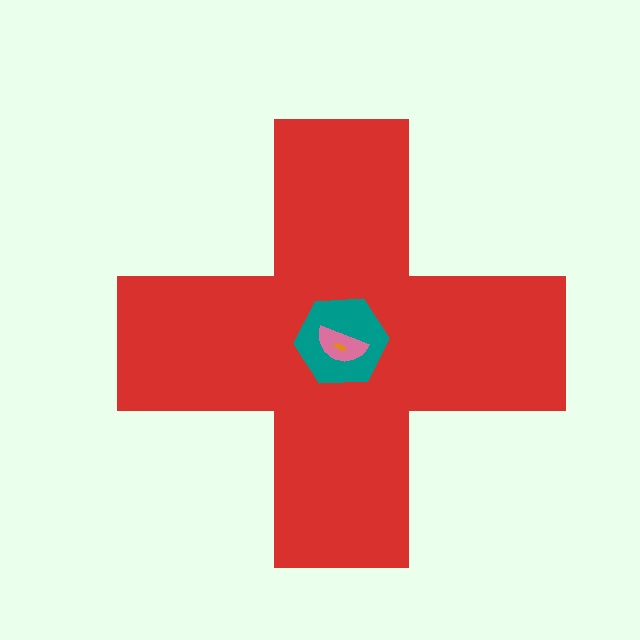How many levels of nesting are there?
4.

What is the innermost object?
The orange arrow.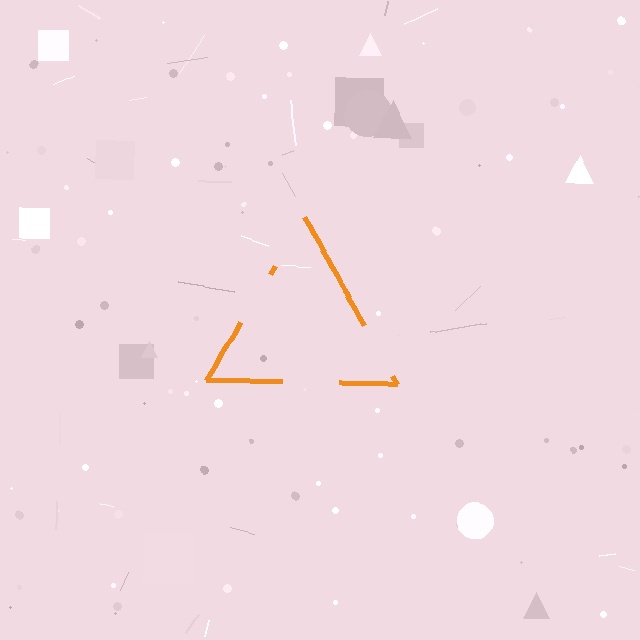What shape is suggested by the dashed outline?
The dashed outline suggests a triangle.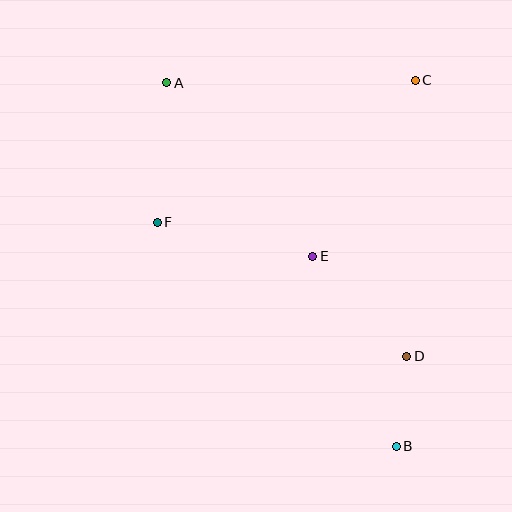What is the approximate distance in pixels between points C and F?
The distance between C and F is approximately 294 pixels.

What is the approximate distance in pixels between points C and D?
The distance between C and D is approximately 276 pixels.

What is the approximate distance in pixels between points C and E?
The distance between C and E is approximately 204 pixels.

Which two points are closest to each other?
Points B and D are closest to each other.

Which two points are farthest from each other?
Points A and B are farthest from each other.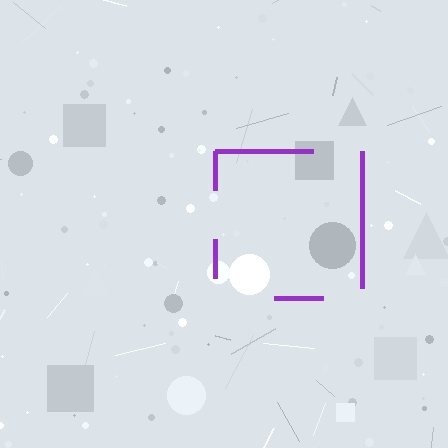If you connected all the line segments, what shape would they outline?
They would outline a square.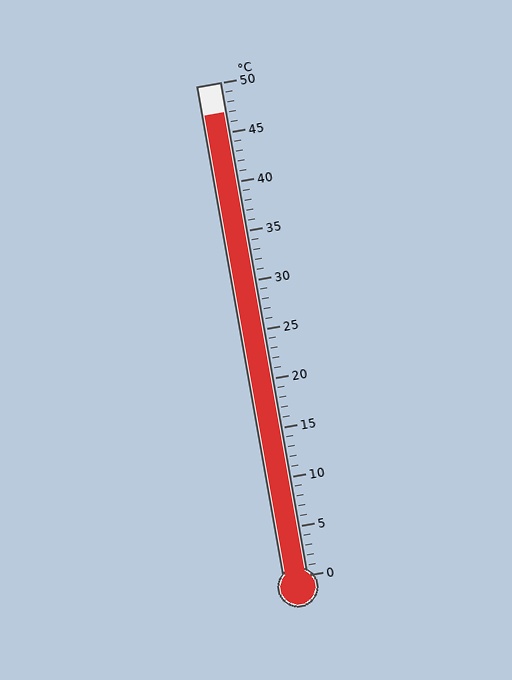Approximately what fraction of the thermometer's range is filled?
The thermometer is filled to approximately 95% of its range.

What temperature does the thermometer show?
The thermometer shows approximately 47°C.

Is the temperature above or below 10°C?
The temperature is above 10°C.